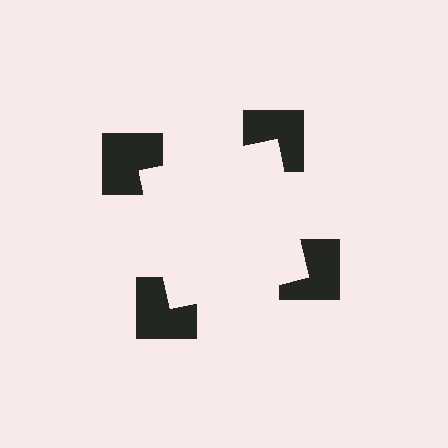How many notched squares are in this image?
There are 4 — one at each vertex of the illusory square.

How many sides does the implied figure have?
4 sides.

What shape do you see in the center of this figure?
An illusory square — its edges are inferred from the aligned wedge cuts in the notched squares, not physically drawn.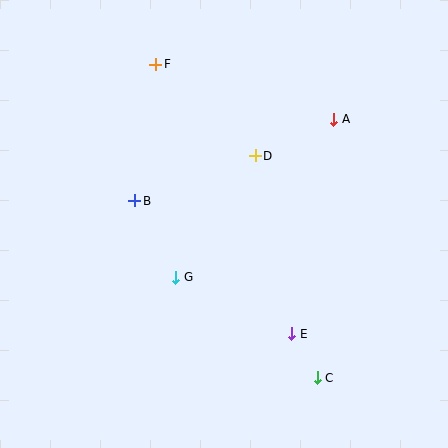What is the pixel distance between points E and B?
The distance between E and B is 205 pixels.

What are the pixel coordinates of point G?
Point G is at (176, 277).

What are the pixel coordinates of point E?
Point E is at (292, 334).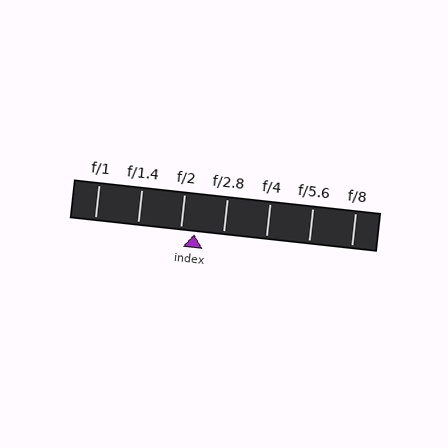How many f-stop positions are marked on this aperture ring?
There are 7 f-stop positions marked.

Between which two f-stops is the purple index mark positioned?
The index mark is between f/2 and f/2.8.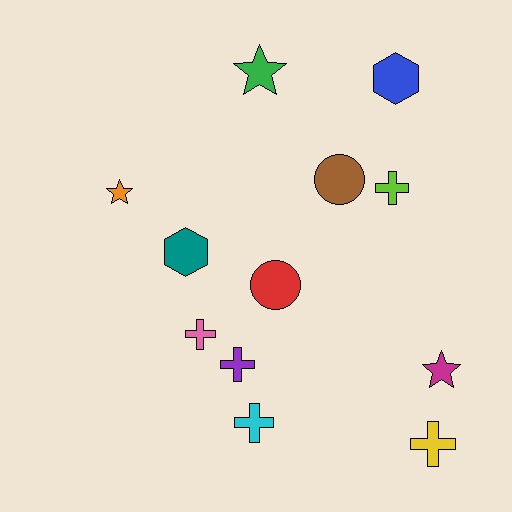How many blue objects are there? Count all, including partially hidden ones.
There is 1 blue object.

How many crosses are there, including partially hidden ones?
There are 5 crosses.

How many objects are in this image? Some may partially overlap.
There are 12 objects.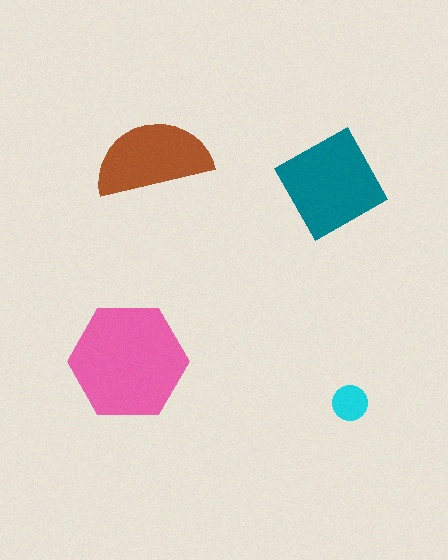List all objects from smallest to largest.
The cyan circle, the brown semicircle, the teal diamond, the pink hexagon.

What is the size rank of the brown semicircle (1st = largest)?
3rd.